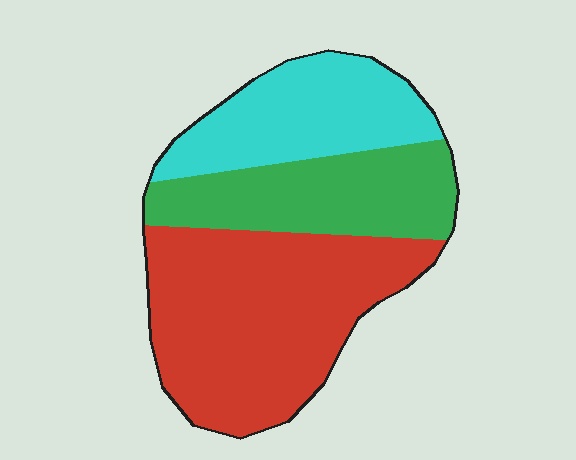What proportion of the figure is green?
Green takes up about one quarter (1/4) of the figure.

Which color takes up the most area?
Red, at roughly 50%.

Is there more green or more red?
Red.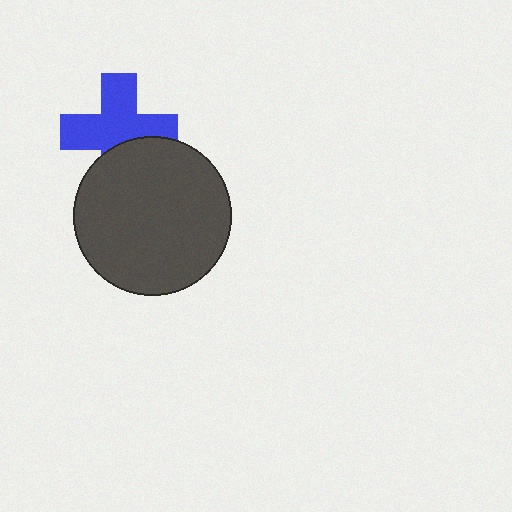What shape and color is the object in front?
The object in front is a dark gray circle.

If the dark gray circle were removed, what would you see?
You would see the complete blue cross.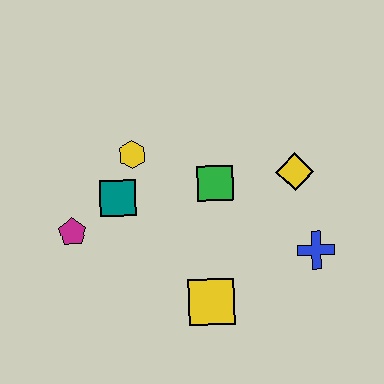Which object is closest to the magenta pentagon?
The teal square is closest to the magenta pentagon.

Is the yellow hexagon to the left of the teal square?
No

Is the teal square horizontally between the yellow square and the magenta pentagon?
Yes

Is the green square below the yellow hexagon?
Yes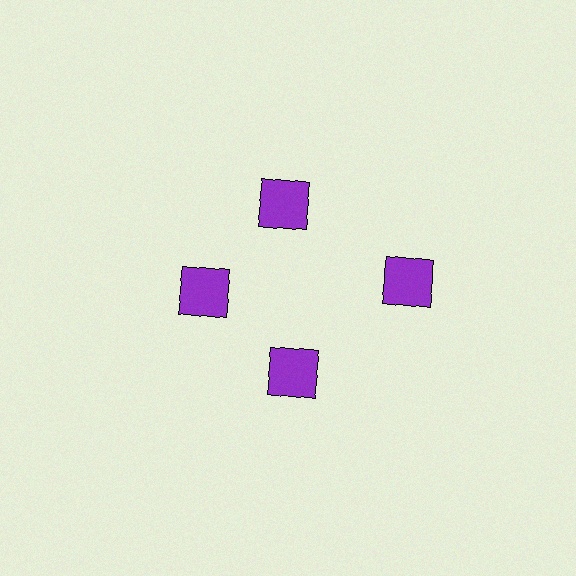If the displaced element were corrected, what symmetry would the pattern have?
It would have 4-fold rotational symmetry — the pattern would map onto itself every 90 degrees.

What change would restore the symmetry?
The symmetry would be restored by moving it inward, back onto the ring so that all 4 squares sit at equal angles and equal distance from the center.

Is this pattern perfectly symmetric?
No. The 4 purple squares are arranged in a ring, but one element near the 3 o'clock position is pushed outward from the center, breaking the 4-fold rotational symmetry.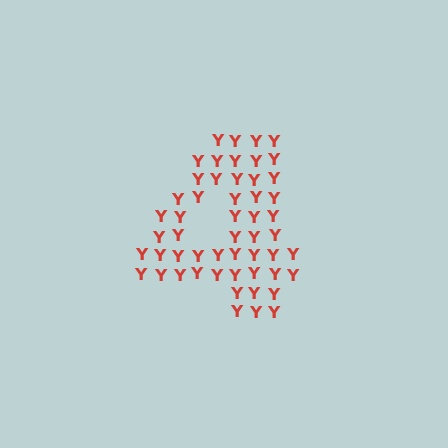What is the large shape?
The large shape is the digit 4.